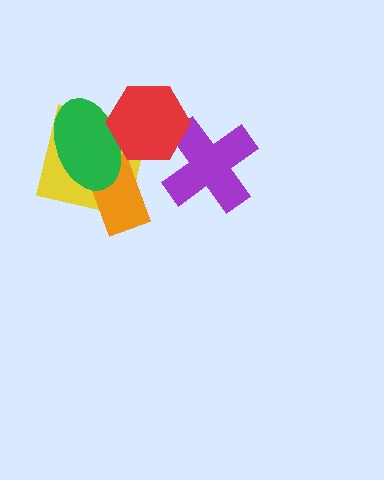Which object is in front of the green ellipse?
The red hexagon is in front of the green ellipse.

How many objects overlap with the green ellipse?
3 objects overlap with the green ellipse.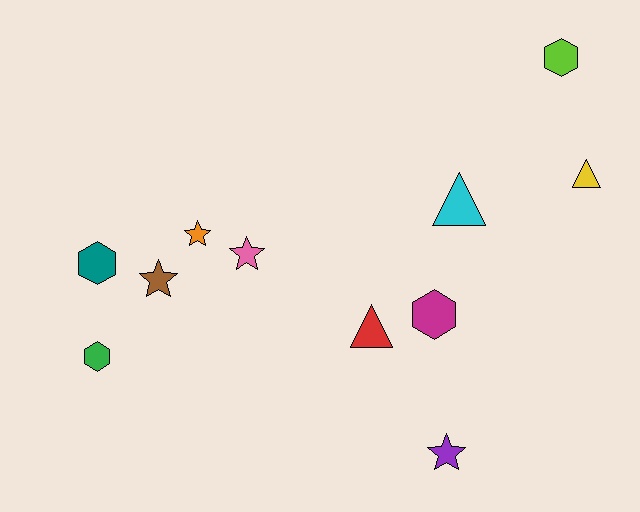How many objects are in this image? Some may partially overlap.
There are 11 objects.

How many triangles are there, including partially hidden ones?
There are 3 triangles.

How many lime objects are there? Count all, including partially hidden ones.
There is 1 lime object.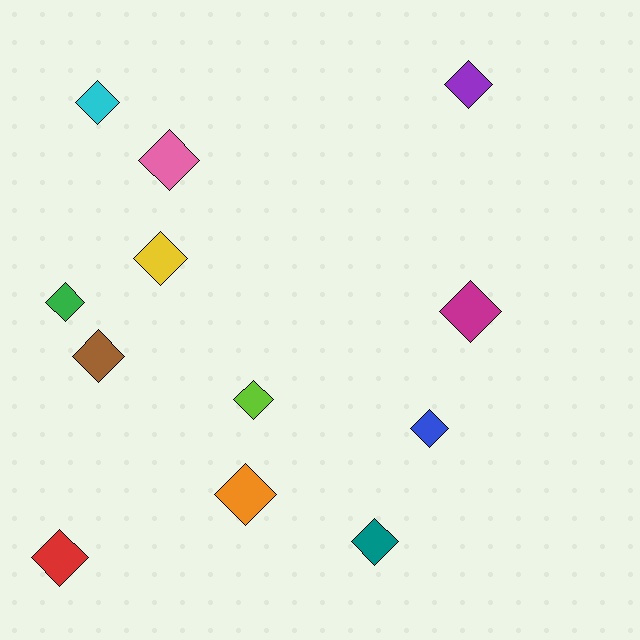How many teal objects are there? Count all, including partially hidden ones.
There is 1 teal object.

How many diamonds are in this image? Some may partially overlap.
There are 12 diamonds.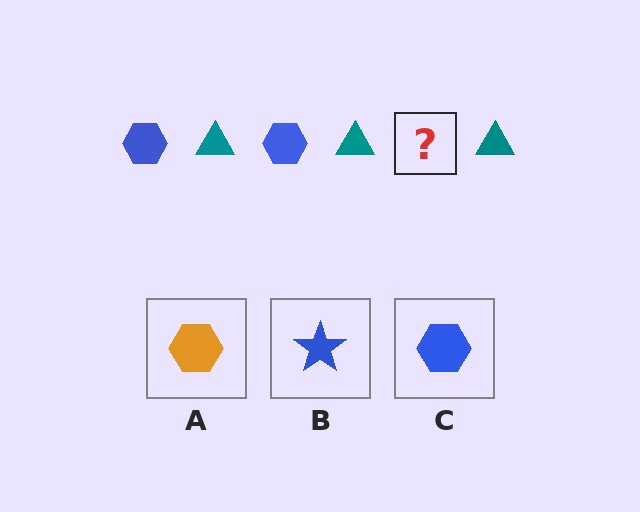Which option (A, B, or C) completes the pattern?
C.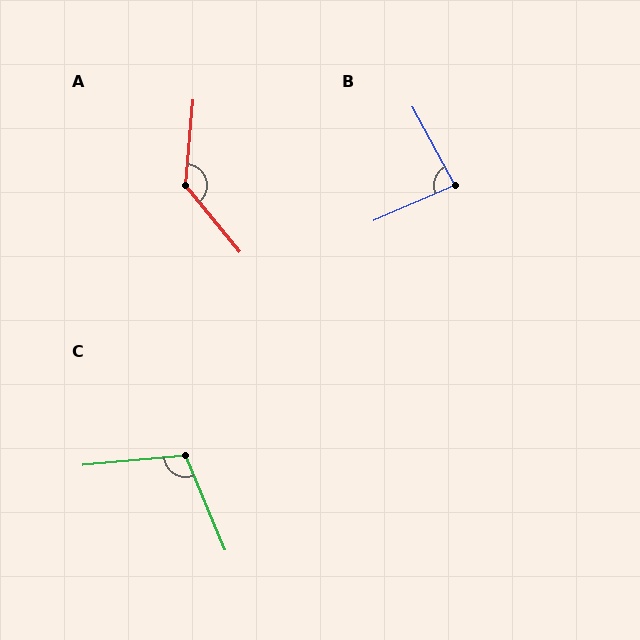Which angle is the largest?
A, at approximately 136 degrees.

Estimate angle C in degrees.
Approximately 107 degrees.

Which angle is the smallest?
B, at approximately 85 degrees.